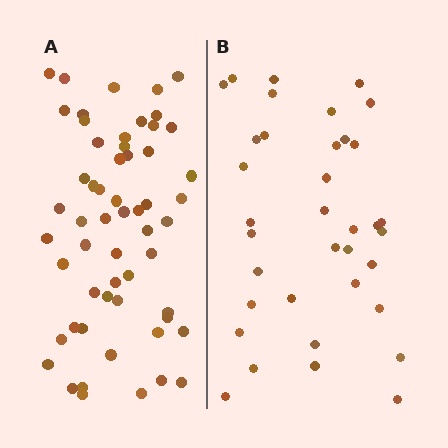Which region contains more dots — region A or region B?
Region A (the left region) has more dots.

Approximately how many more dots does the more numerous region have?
Region A has approximately 20 more dots than region B.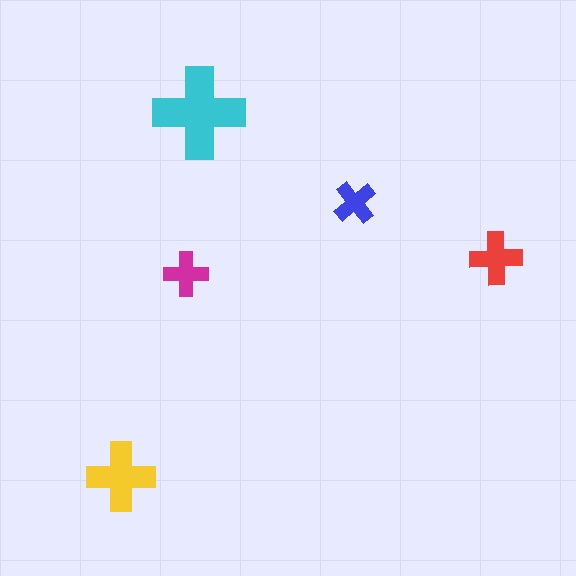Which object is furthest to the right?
The red cross is rightmost.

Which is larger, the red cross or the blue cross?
The red one.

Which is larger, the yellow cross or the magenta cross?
The yellow one.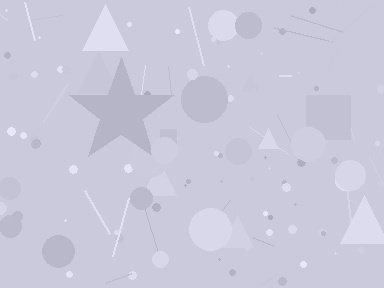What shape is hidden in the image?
A star is hidden in the image.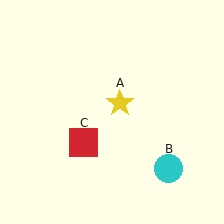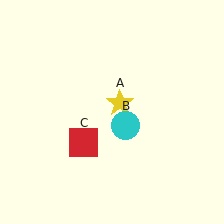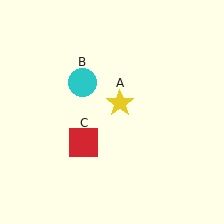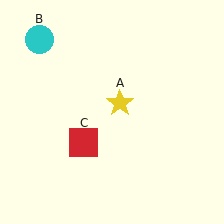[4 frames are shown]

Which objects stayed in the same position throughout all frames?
Yellow star (object A) and red square (object C) remained stationary.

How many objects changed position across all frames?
1 object changed position: cyan circle (object B).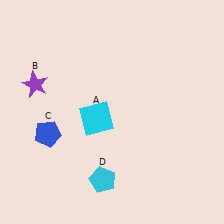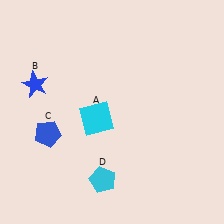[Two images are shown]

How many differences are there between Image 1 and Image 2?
There is 1 difference between the two images.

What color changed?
The star (B) changed from purple in Image 1 to blue in Image 2.